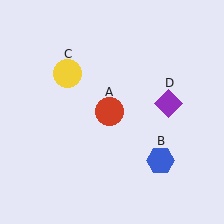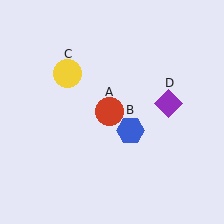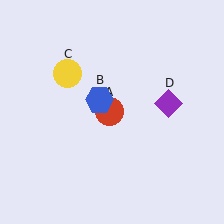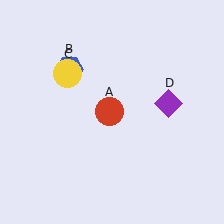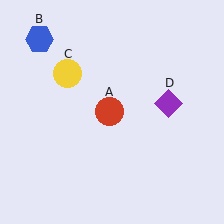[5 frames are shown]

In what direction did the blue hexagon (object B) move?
The blue hexagon (object B) moved up and to the left.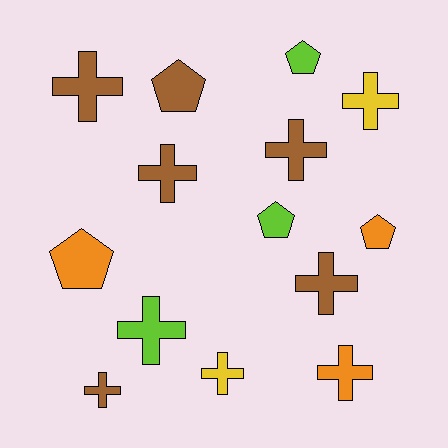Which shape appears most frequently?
Cross, with 9 objects.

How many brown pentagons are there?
There is 1 brown pentagon.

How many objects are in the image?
There are 14 objects.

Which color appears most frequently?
Brown, with 6 objects.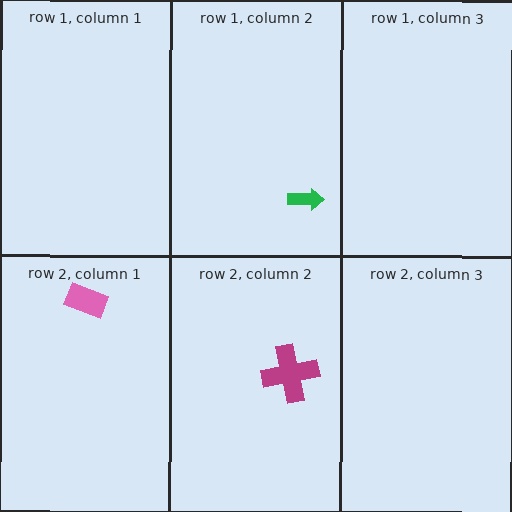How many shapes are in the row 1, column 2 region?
1.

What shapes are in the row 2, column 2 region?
The magenta cross.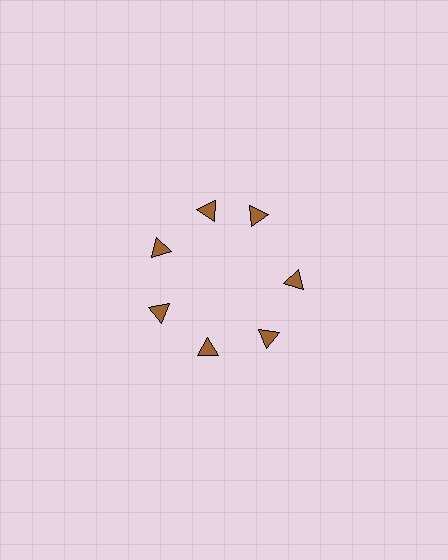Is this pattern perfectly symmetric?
No. The 7 brown triangles are arranged in a ring, but one element near the 1 o'clock position is rotated out of alignment along the ring, breaking the 7-fold rotational symmetry.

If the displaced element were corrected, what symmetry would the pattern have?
It would have 7-fold rotational symmetry — the pattern would map onto itself every 51 degrees.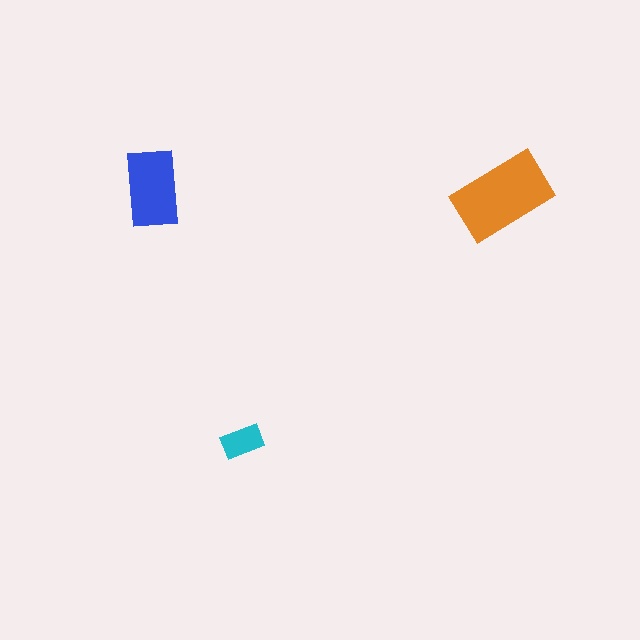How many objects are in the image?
There are 3 objects in the image.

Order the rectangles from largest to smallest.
the orange one, the blue one, the cyan one.